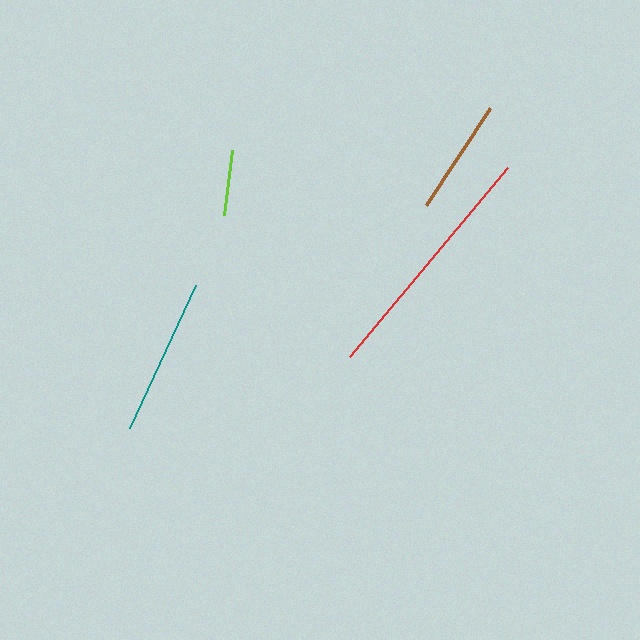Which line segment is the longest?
The red line is the longest at approximately 246 pixels.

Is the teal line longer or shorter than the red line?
The red line is longer than the teal line.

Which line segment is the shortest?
The lime line is the shortest at approximately 66 pixels.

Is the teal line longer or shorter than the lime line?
The teal line is longer than the lime line.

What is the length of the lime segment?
The lime segment is approximately 66 pixels long.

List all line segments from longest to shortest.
From longest to shortest: red, teal, brown, lime.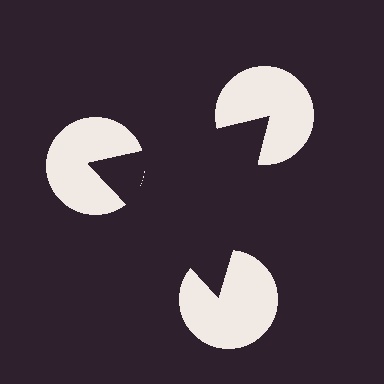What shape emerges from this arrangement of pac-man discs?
An illusory triangle — its edges are inferred from the aligned wedge cuts in the pac-man discs, not physically drawn.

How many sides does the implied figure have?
3 sides.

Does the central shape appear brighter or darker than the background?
It typically appears slightly darker than the background, even though no actual brightness change is drawn.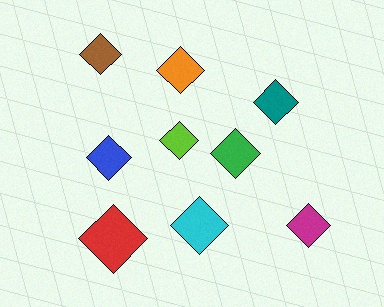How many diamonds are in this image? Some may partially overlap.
There are 9 diamonds.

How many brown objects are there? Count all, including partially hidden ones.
There is 1 brown object.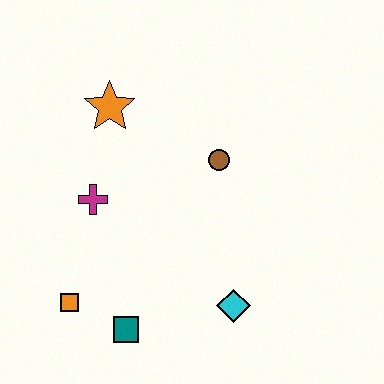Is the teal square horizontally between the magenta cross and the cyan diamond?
Yes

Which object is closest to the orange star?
The magenta cross is closest to the orange star.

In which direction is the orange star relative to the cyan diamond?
The orange star is above the cyan diamond.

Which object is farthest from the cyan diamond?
The orange star is farthest from the cyan diamond.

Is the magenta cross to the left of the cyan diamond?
Yes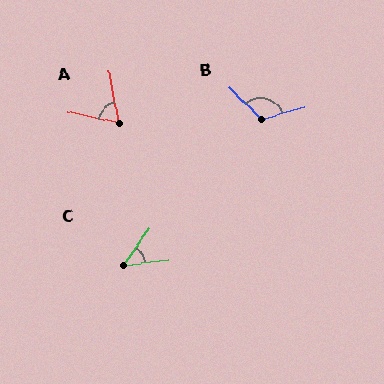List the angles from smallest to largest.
C (47°), A (67°), B (118°).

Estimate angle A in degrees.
Approximately 67 degrees.